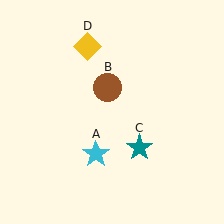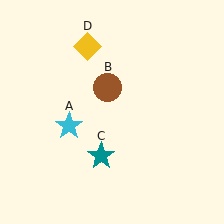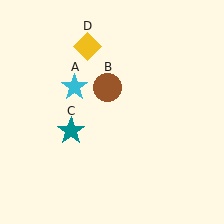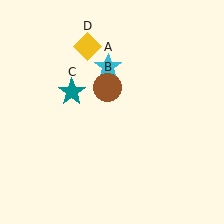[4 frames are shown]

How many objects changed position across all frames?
2 objects changed position: cyan star (object A), teal star (object C).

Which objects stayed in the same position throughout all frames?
Brown circle (object B) and yellow diamond (object D) remained stationary.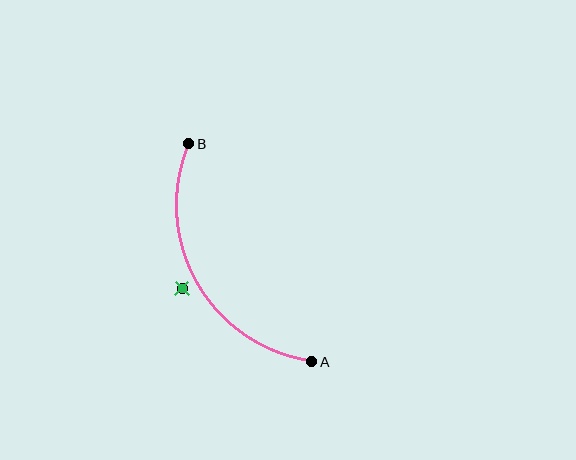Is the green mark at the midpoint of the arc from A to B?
No — the green mark does not lie on the arc at all. It sits slightly outside the curve.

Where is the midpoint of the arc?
The arc midpoint is the point on the curve farthest from the straight line joining A and B. It sits to the left of that line.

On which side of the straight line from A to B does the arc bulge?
The arc bulges to the left of the straight line connecting A and B.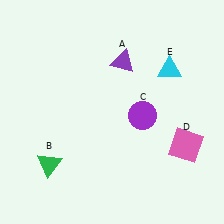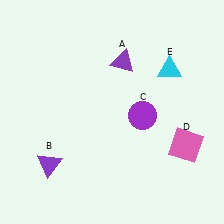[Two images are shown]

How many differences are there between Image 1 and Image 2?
There is 1 difference between the two images.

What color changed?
The triangle (B) changed from green in Image 1 to purple in Image 2.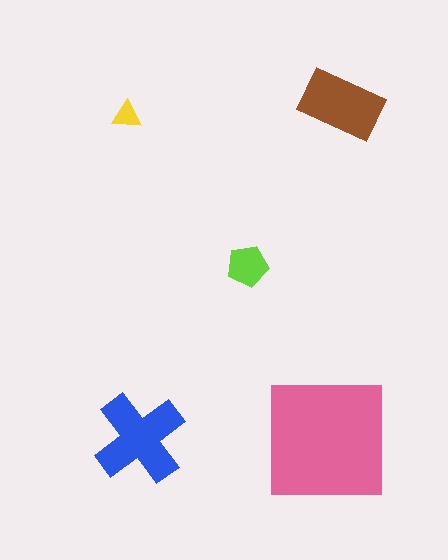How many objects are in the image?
There are 5 objects in the image.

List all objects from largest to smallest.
The pink square, the blue cross, the brown rectangle, the lime pentagon, the yellow triangle.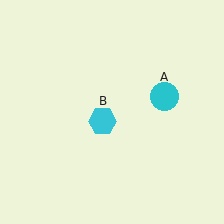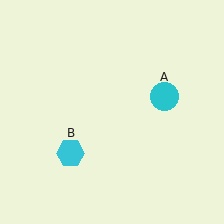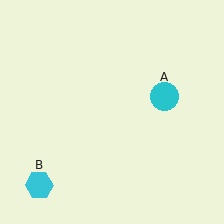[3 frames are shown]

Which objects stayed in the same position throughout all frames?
Cyan circle (object A) remained stationary.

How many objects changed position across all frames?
1 object changed position: cyan hexagon (object B).